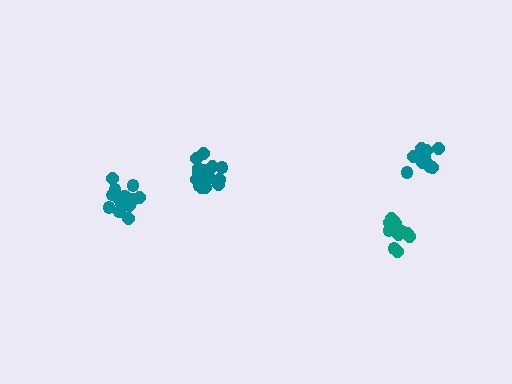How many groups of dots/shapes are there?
There are 4 groups.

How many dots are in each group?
Group 1: 13 dots, Group 2: 15 dots, Group 3: 18 dots, Group 4: 13 dots (59 total).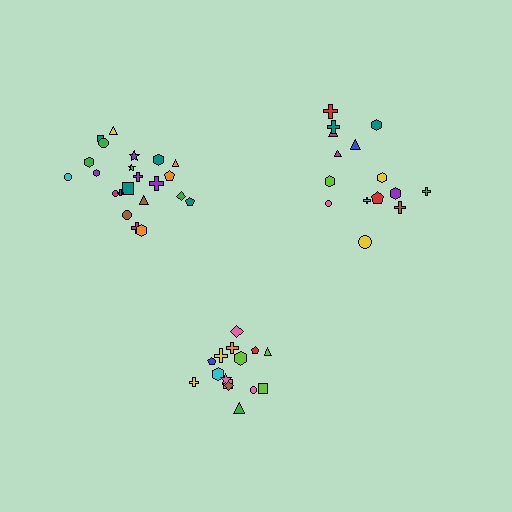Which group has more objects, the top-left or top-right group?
The top-left group.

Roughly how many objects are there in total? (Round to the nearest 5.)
Roughly 50 objects in total.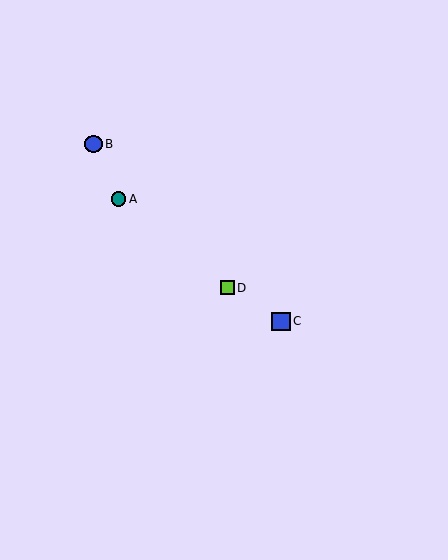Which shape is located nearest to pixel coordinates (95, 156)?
The blue circle (labeled B) at (94, 144) is nearest to that location.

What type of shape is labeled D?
Shape D is a lime square.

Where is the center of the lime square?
The center of the lime square is at (227, 288).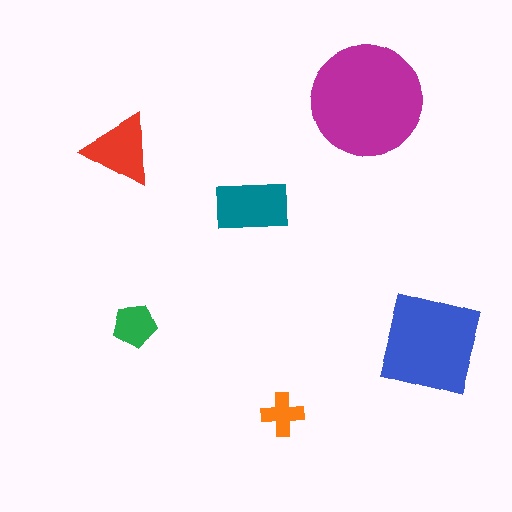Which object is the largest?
The magenta circle.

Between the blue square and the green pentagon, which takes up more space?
The blue square.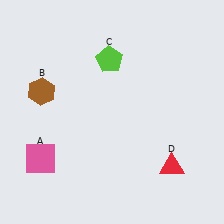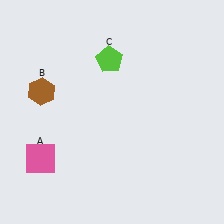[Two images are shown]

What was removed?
The red triangle (D) was removed in Image 2.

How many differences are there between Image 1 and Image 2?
There is 1 difference between the two images.